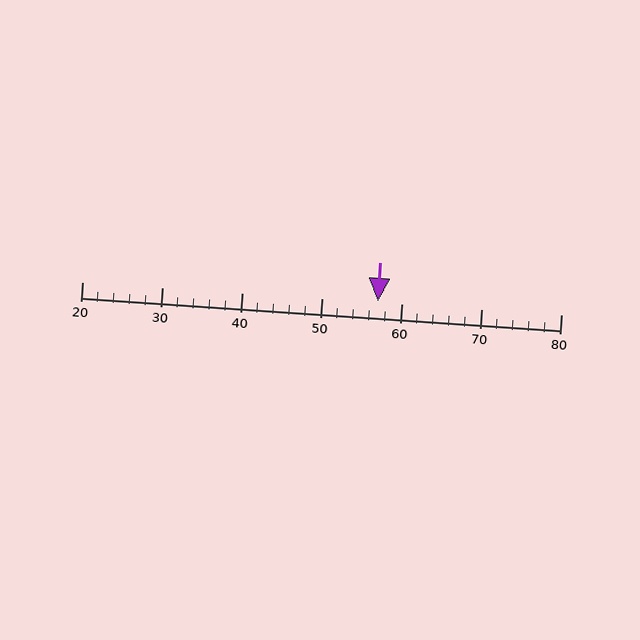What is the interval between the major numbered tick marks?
The major tick marks are spaced 10 units apart.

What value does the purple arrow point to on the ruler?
The purple arrow points to approximately 57.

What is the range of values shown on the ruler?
The ruler shows values from 20 to 80.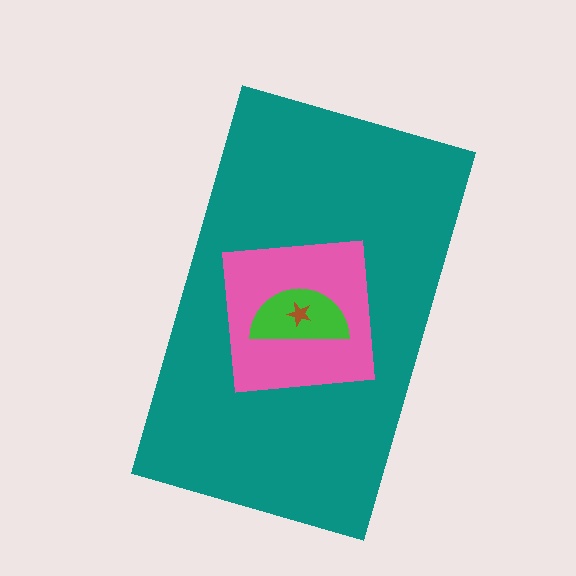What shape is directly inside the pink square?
The green semicircle.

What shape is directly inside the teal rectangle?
The pink square.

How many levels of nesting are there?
4.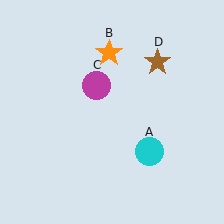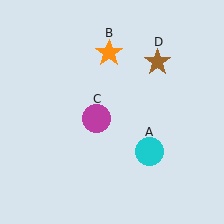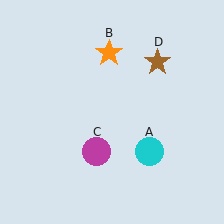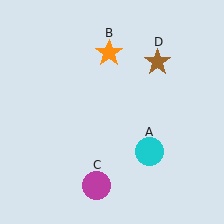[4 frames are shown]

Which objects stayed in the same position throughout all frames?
Cyan circle (object A) and orange star (object B) and brown star (object D) remained stationary.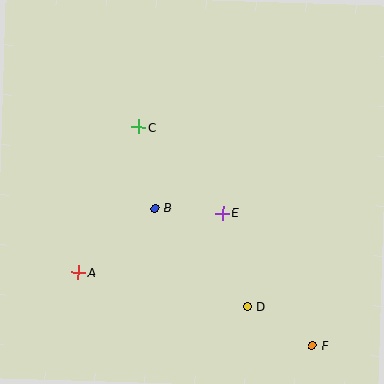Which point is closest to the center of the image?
Point E at (222, 213) is closest to the center.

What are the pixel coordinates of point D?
Point D is at (247, 306).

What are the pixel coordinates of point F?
Point F is at (312, 346).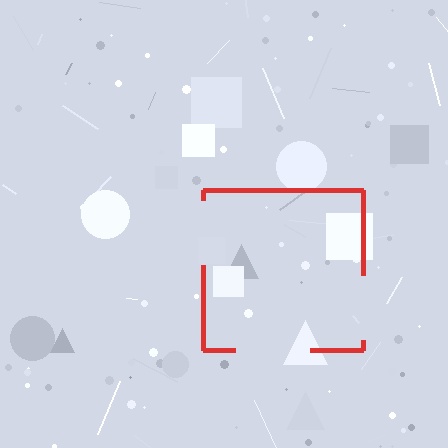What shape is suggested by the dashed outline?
The dashed outline suggests a square.